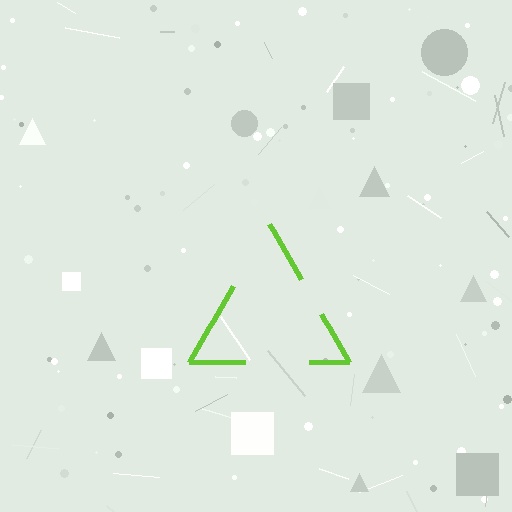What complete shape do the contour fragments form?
The contour fragments form a triangle.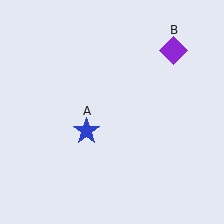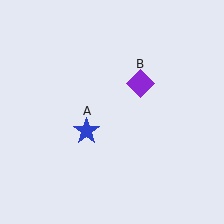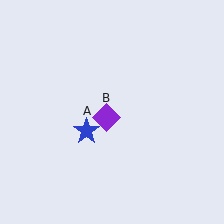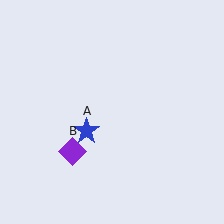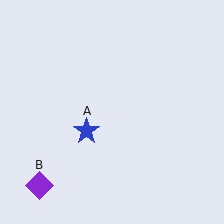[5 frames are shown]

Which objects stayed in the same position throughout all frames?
Blue star (object A) remained stationary.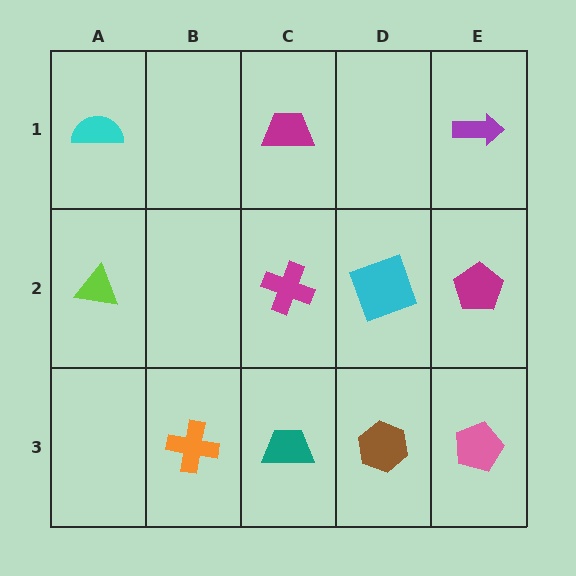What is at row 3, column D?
A brown hexagon.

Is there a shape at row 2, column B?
No, that cell is empty.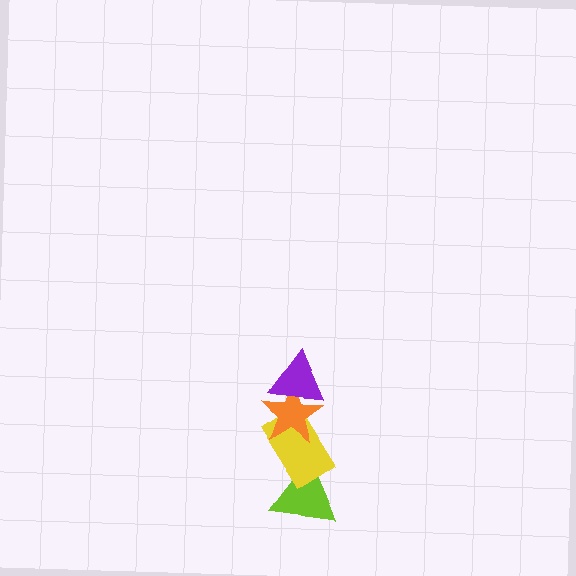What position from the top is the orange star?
The orange star is 2nd from the top.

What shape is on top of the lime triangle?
The yellow rectangle is on top of the lime triangle.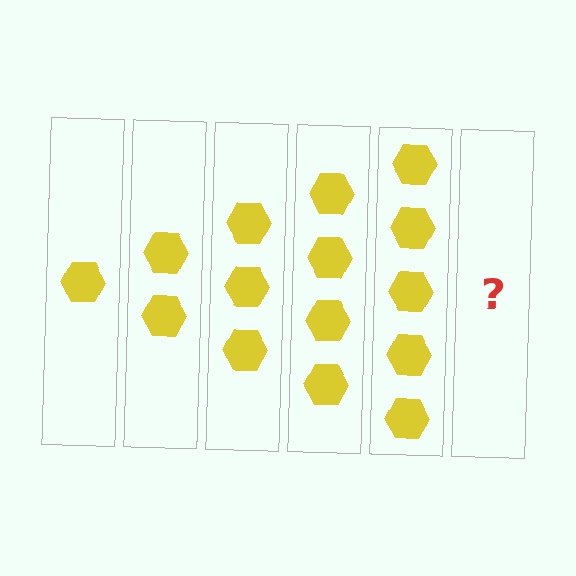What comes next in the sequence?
The next element should be 6 hexagons.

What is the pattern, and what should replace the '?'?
The pattern is that each step adds one more hexagon. The '?' should be 6 hexagons.